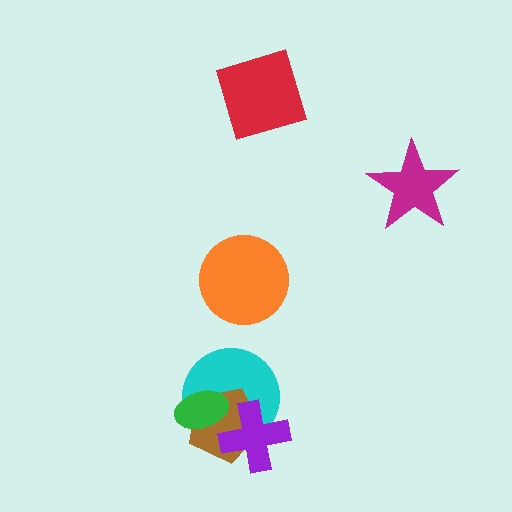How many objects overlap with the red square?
0 objects overlap with the red square.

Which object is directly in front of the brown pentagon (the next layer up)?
The purple cross is directly in front of the brown pentagon.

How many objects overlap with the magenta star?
0 objects overlap with the magenta star.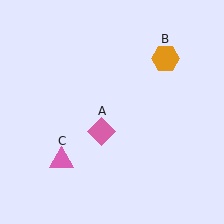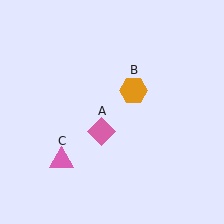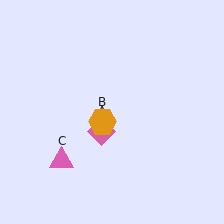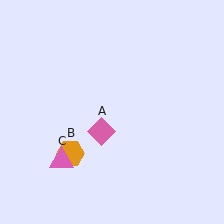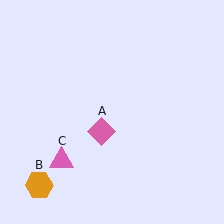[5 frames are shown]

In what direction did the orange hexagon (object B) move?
The orange hexagon (object B) moved down and to the left.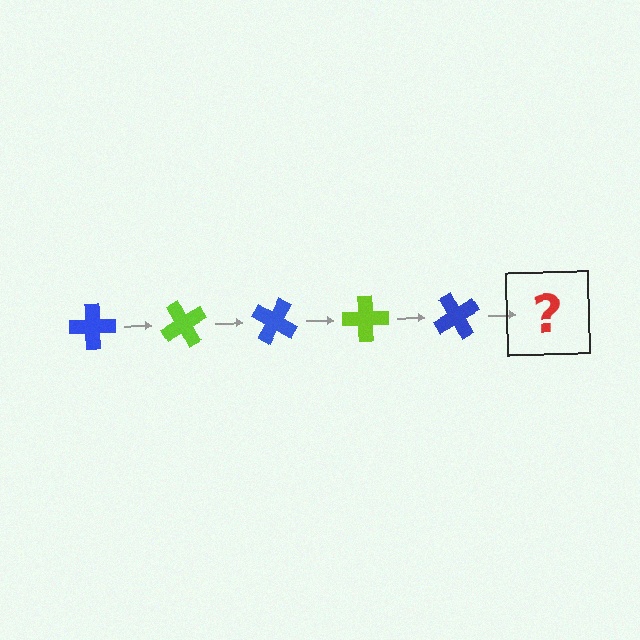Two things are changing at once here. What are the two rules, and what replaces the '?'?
The two rules are that it rotates 60 degrees each step and the color cycles through blue and lime. The '?' should be a lime cross, rotated 300 degrees from the start.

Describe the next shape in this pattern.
It should be a lime cross, rotated 300 degrees from the start.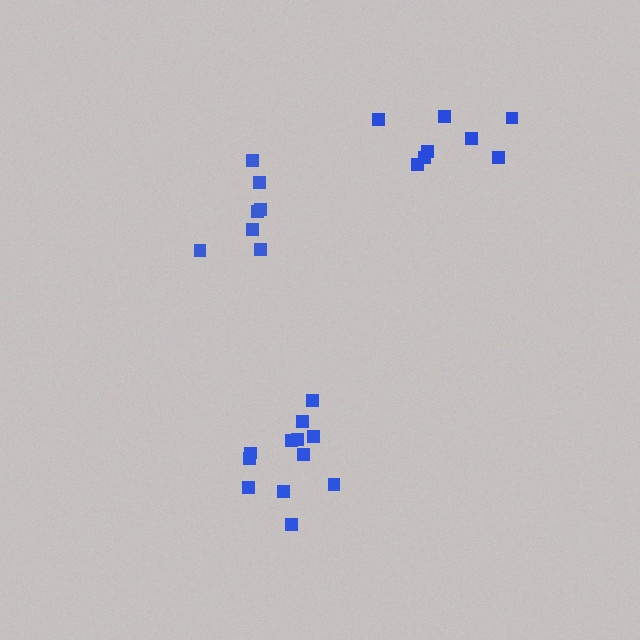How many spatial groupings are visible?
There are 3 spatial groupings.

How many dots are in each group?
Group 1: 7 dots, Group 2: 12 dots, Group 3: 8 dots (27 total).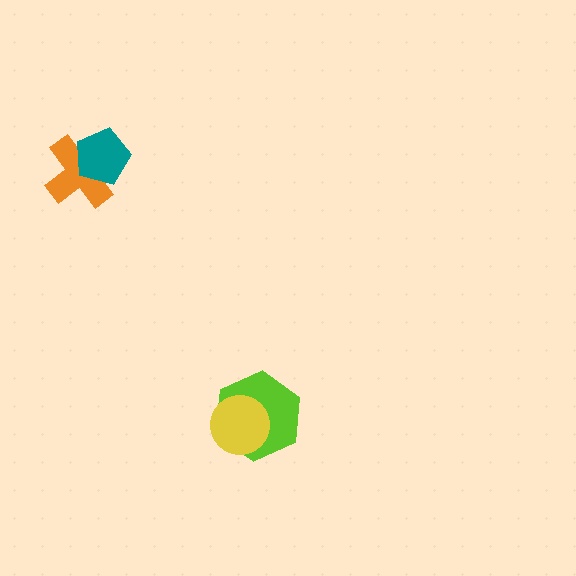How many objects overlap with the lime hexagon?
1 object overlaps with the lime hexagon.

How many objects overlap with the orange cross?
1 object overlaps with the orange cross.